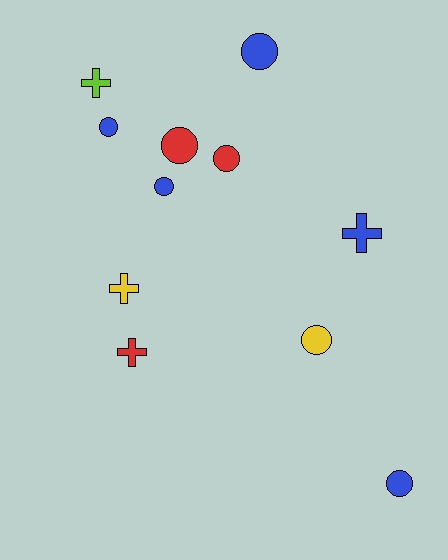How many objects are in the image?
There are 11 objects.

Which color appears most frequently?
Blue, with 5 objects.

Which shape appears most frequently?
Circle, with 7 objects.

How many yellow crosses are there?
There is 1 yellow cross.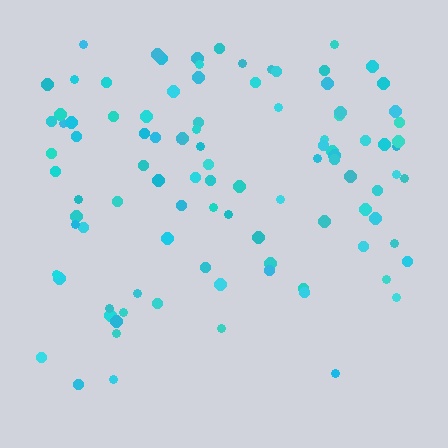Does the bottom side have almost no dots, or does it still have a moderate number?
Still a moderate number, just noticeably fewer than the top.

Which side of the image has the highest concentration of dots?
The top.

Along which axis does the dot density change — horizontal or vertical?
Vertical.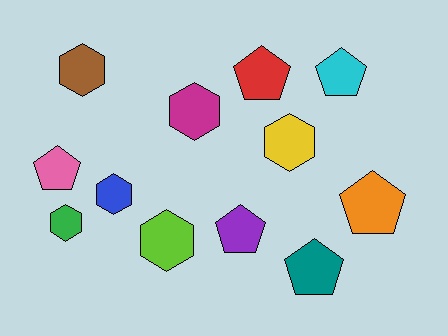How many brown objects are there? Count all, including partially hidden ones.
There is 1 brown object.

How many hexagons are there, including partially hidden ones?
There are 6 hexagons.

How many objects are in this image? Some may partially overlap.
There are 12 objects.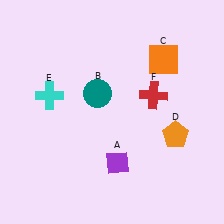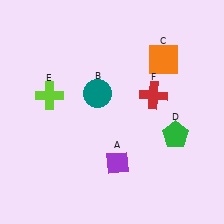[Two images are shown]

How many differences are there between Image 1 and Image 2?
There are 2 differences between the two images.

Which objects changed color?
D changed from orange to green. E changed from cyan to lime.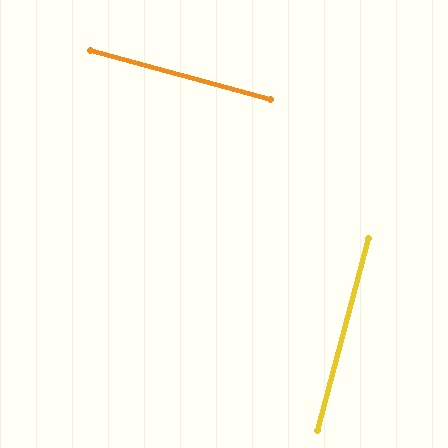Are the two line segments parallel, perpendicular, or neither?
Perpendicular — they meet at approximately 90°.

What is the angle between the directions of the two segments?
Approximately 90 degrees.